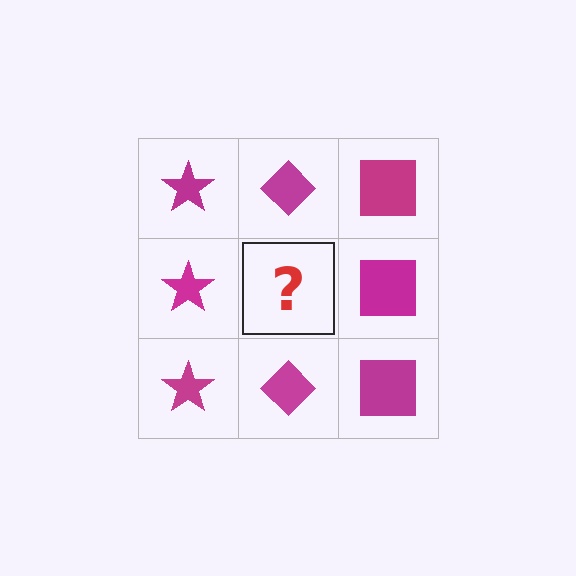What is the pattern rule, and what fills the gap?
The rule is that each column has a consistent shape. The gap should be filled with a magenta diamond.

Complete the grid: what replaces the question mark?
The question mark should be replaced with a magenta diamond.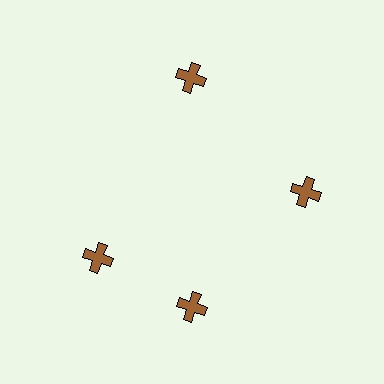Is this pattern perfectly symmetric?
No. The 4 brown crosses are arranged in a ring, but one element near the 9 o'clock position is rotated out of alignment along the ring, breaking the 4-fold rotational symmetry.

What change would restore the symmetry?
The symmetry would be restored by rotating it back into even spacing with its neighbors so that all 4 crosses sit at equal angles and equal distance from the center.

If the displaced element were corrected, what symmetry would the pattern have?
It would have 4-fold rotational symmetry — the pattern would map onto itself every 90 degrees.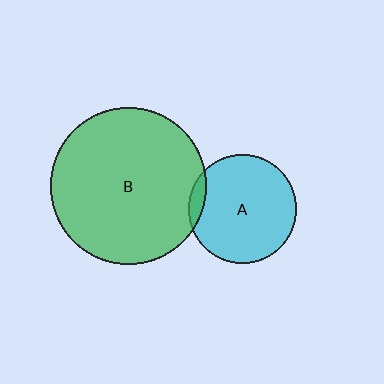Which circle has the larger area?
Circle B (green).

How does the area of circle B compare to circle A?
Approximately 2.1 times.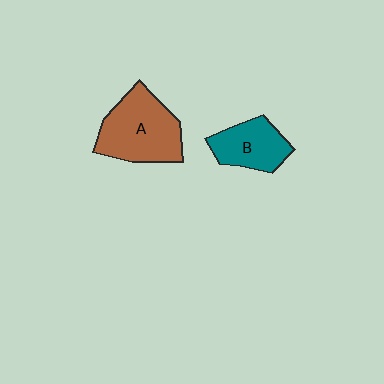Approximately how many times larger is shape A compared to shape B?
Approximately 1.5 times.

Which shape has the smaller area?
Shape B (teal).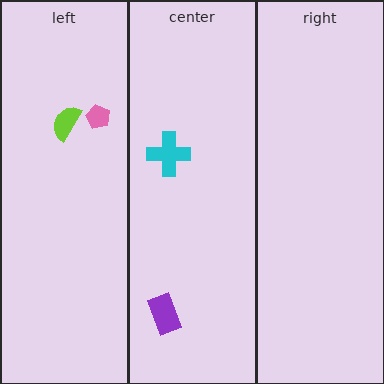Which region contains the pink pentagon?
The left region.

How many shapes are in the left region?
2.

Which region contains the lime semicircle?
The left region.